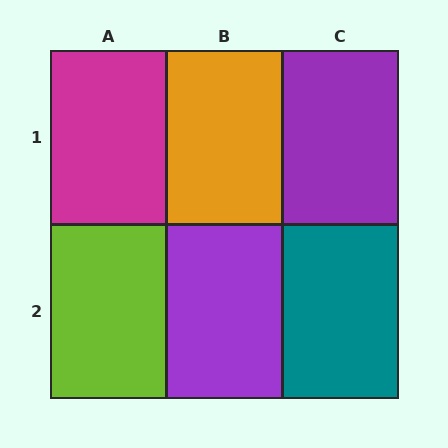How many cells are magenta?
1 cell is magenta.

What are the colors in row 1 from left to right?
Magenta, orange, purple.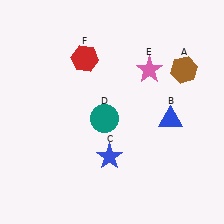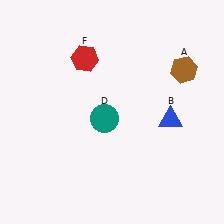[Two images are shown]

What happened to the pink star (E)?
The pink star (E) was removed in Image 2. It was in the top-right area of Image 1.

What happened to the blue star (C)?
The blue star (C) was removed in Image 2. It was in the bottom-left area of Image 1.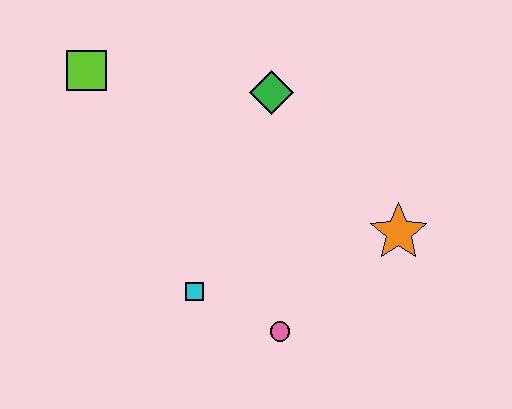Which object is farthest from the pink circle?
The lime square is farthest from the pink circle.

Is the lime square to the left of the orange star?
Yes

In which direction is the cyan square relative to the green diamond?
The cyan square is below the green diamond.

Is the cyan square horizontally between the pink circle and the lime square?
Yes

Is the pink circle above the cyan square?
No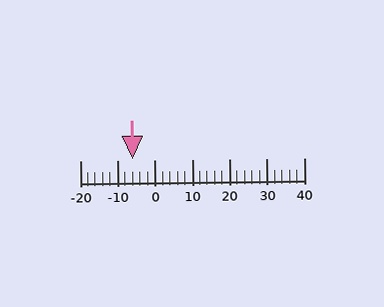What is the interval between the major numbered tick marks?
The major tick marks are spaced 10 units apart.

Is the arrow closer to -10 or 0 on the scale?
The arrow is closer to -10.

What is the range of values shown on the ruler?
The ruler shows values from -20 to 40.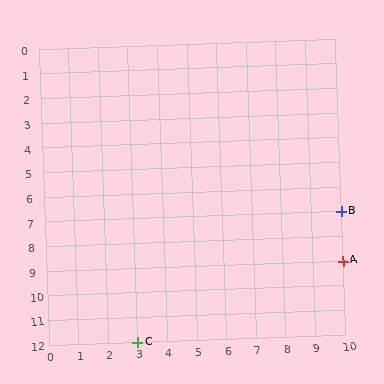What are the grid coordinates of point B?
Point B is at grid coordinates (10, 7).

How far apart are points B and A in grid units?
Points B and A are 2 rows apart.